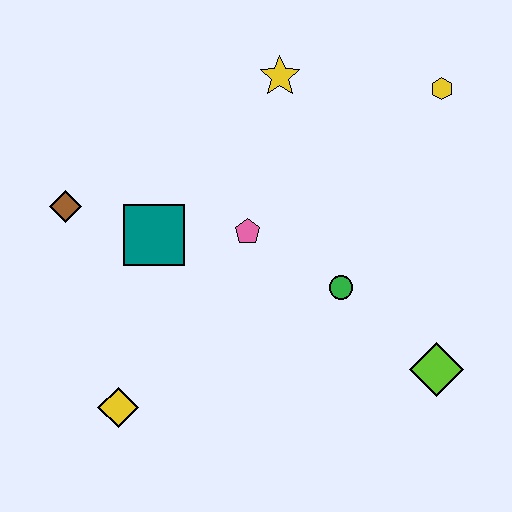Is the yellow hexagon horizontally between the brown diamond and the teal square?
No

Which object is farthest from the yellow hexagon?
The yellow diamond is farthest from the yellow hexagon.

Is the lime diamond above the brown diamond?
No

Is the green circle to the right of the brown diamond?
Yes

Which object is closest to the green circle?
The pink pentagon is closest to the green circle.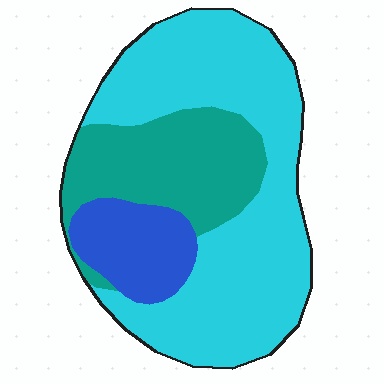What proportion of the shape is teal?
Teal takes up between a quarter and a half of the shape.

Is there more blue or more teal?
Teal.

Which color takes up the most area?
Cyan, at roughly 60%.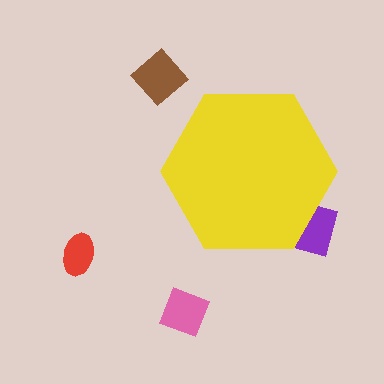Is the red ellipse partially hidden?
No, the red ellipse is fully visible.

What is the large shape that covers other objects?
A yellow hexagon.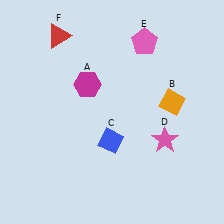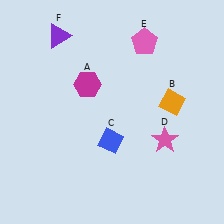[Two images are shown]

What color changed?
The triangle (F) changed from red in Image 1 to purple in Image 2.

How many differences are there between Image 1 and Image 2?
There is 1 difference between the two images.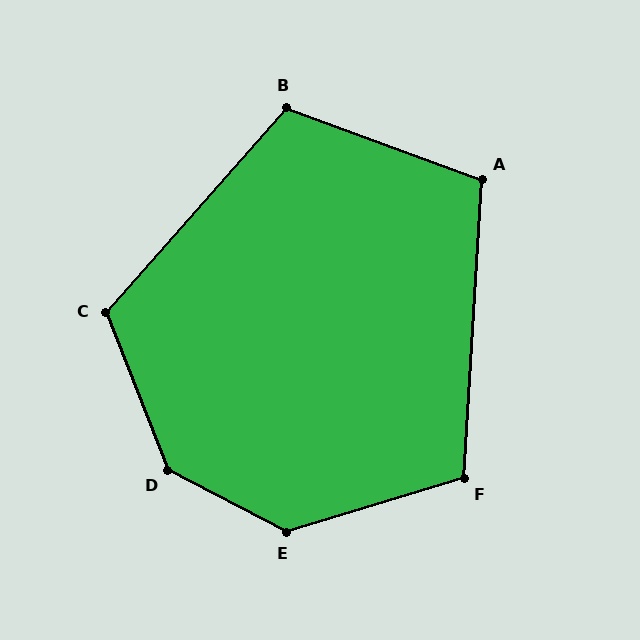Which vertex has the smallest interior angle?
A, at approximately 107 degrees.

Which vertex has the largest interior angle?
D, at approximately 139 degrees.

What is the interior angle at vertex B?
Approximately 111 degrees (obtuse).